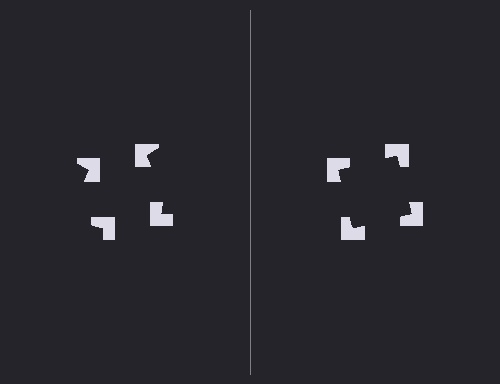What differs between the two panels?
The notched squares are positioned identically on both sides; only the wedge orientations differ. On the right they align to a square; on the left they are misaligned.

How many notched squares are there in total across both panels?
8 — 4 on each side.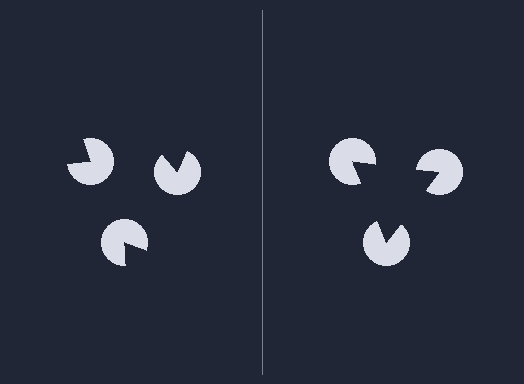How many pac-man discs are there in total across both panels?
6 — 3 on each side.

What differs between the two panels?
The pac-man discs are positioned identically on both sides; only the wedge orientations differ. On the right they align to a triangle; on the left they are misaligned.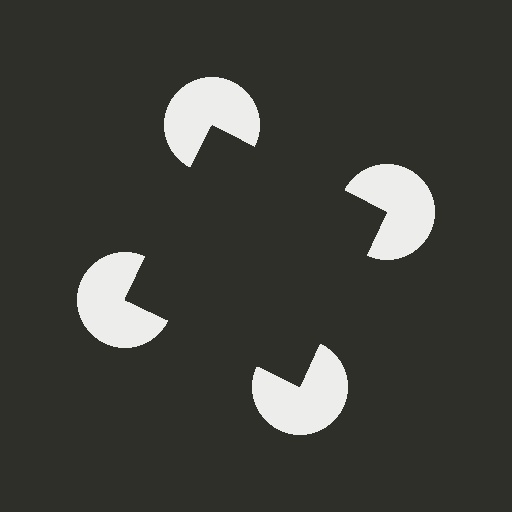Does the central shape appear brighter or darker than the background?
It typically appears slightly darker than the background, even though no actual brightness change is drawn.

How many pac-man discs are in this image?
There are 4 — one at each vertex of the illusory square.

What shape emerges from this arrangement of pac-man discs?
An illusory square — its edges are inferred from the aligned wedge cuts in the pac-man discs, not physically drawn.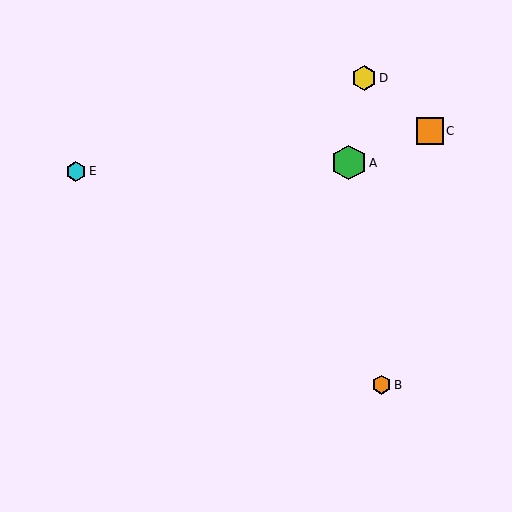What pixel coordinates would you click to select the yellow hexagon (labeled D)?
Click at (364, 78) to select the yellow hexagon D.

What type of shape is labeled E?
Shape E is a cyan hexagon.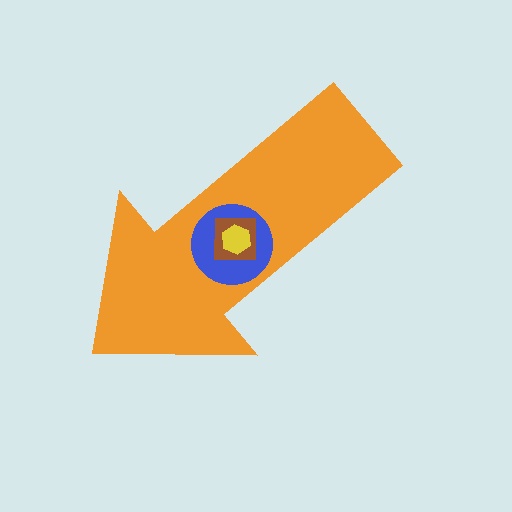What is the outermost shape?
The orange arrow.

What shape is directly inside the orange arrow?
The blue circle.